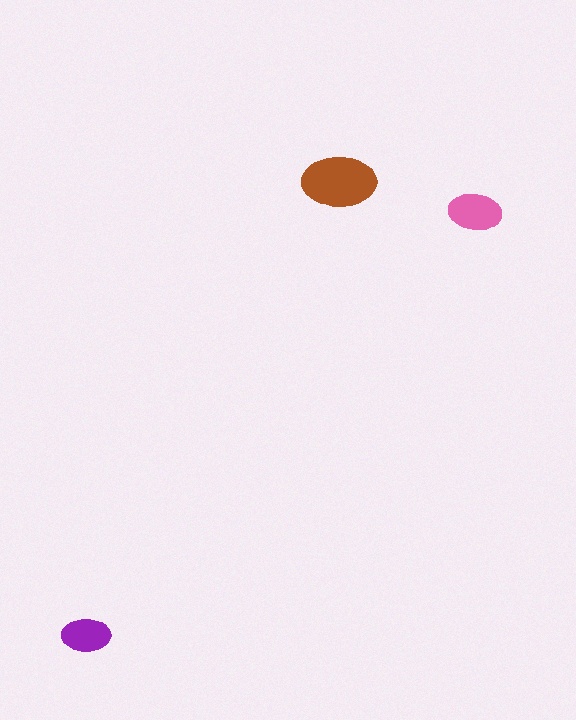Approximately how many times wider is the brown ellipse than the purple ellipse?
About 1.5 times wider.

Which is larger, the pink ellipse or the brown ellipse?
The brown one.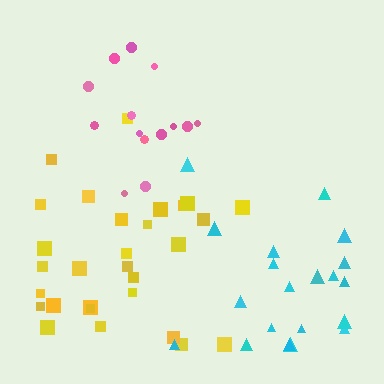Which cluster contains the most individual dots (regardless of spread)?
Yellow (29).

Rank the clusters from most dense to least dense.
pink, cyan, yellow.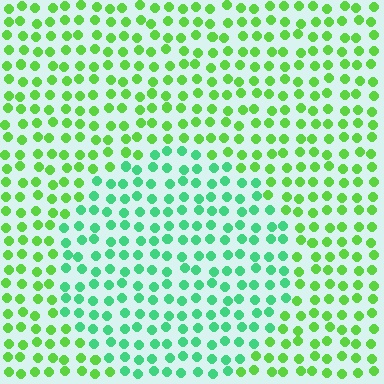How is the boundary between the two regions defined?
The boundary is defined purely by a slight shift in hue (about 37 degrees). Spacing, size, and orientation are identical on both sides.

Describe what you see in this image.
The image is filled with small lime elements in a uniform arrangement. A circle-shaped region is visible where the elements are tinted to a slightly different hue, forming a subtle color boundary.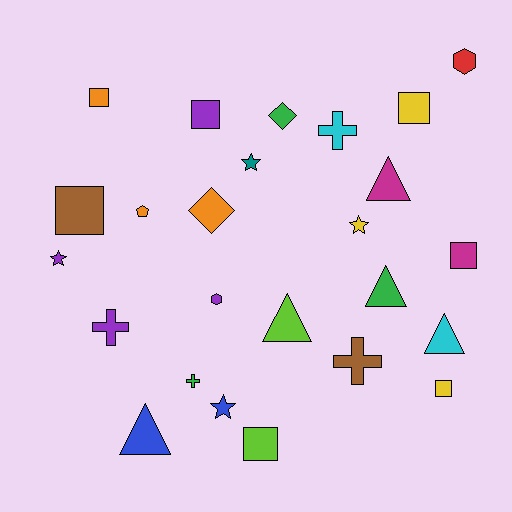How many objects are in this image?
There are 25 objects.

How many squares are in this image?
There are 7 squares.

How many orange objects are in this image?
There are 3 orange objects.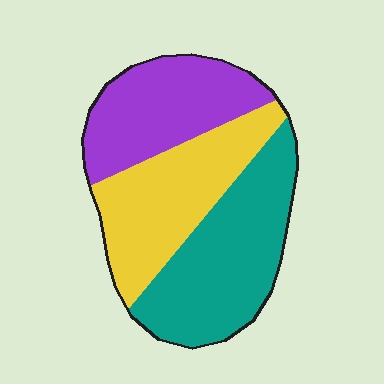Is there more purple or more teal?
Teal.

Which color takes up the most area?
Teal, at roughly 40%.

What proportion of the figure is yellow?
Yellow takes up about one third (1/3) of the figure.